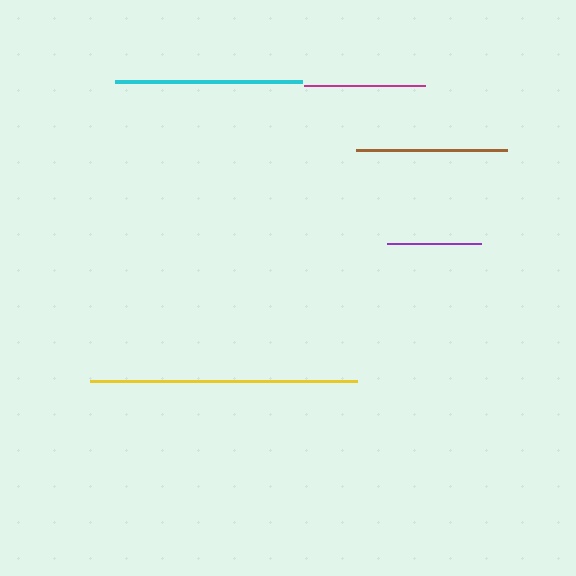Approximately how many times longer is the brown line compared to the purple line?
The brown line is approximately 1.6 times the length of the purple line.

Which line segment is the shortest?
The purple line is the shortest at approximately 94 pixels.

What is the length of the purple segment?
The purple segment is approximately 94 pixels long.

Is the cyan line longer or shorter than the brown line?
The cyan line is longer than the brown line.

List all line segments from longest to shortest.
From longest to shortest: yellow, cyan, brown, magenta, purple.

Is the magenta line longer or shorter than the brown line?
The brown line is longer than the magenta line.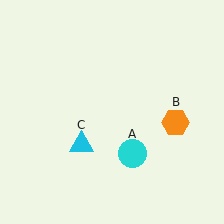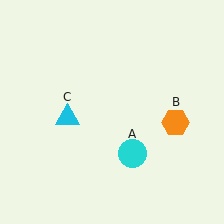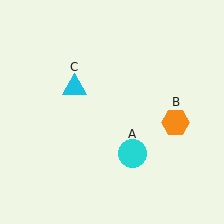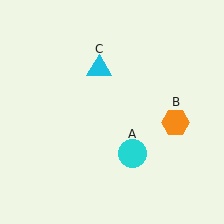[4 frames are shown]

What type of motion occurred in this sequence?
The cyan triangle (object C) rotated clockwise around the center of the scene.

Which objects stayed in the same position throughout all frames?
Cyan circle (object A) and orange hexagon (object B) remained stationary.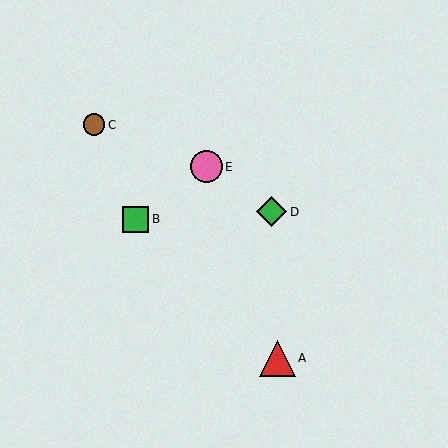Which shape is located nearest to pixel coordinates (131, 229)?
The green square (labeled B) at (136, 219) is nearest to that location.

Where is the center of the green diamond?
The center of the green diamond is at (272, 212).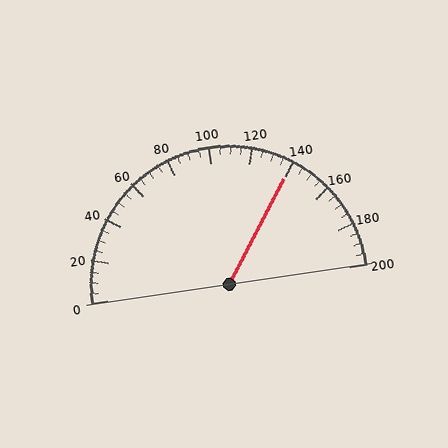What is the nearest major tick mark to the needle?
The nearest major tick mark is 140.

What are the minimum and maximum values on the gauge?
The gauge ranges from 0 to 200.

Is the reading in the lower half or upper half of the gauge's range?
The reading is in the upper half of the range (0 to 200).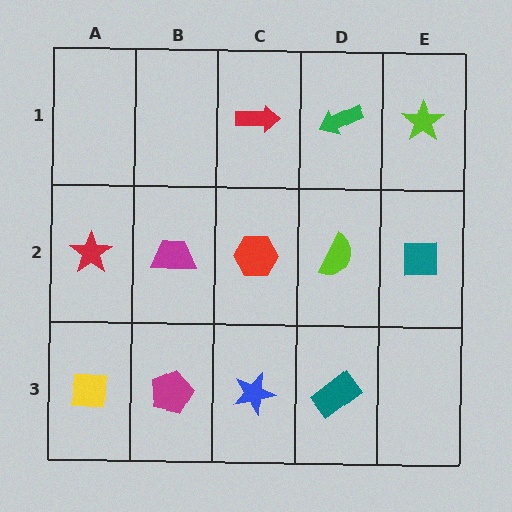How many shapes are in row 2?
5 shapes.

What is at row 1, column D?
A green arrow.